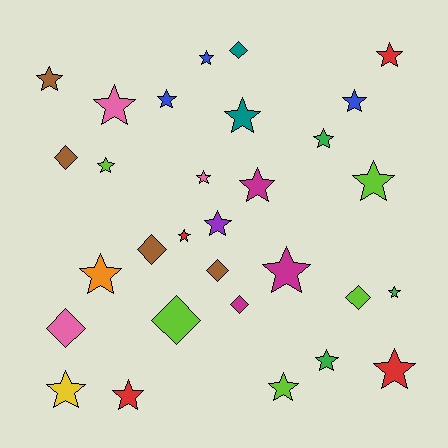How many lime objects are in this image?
There are 5 lime objects.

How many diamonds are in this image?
There are 8 diamonds.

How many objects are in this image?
There are 30 objects.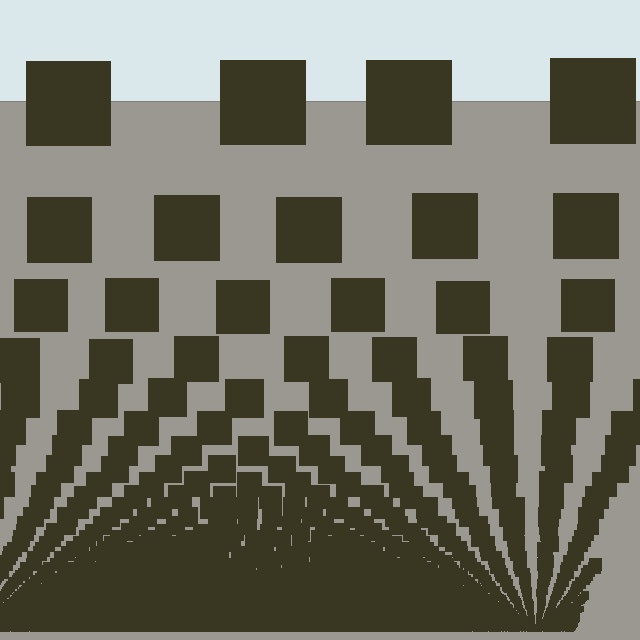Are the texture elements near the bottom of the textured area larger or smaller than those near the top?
Smaller. The gradient is inverted — elements near the bottom are smaller and denser.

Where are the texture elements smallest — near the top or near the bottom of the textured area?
Near the bottom.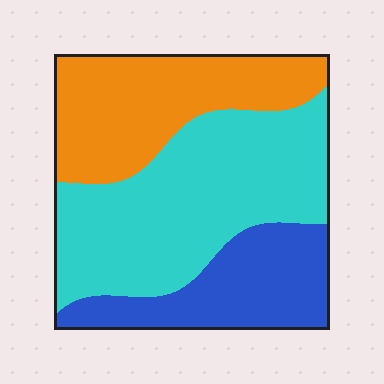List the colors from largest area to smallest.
From largest to smallest: cyan, orange, blue.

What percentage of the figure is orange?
Orange covers about 30% of the figure.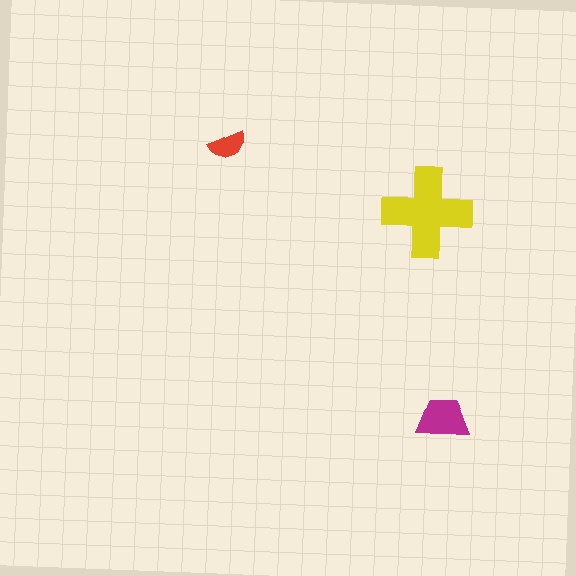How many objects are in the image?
There are 3 objects in the image.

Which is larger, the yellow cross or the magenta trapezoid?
The yellow cross.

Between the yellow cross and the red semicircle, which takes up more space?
The yellow cross.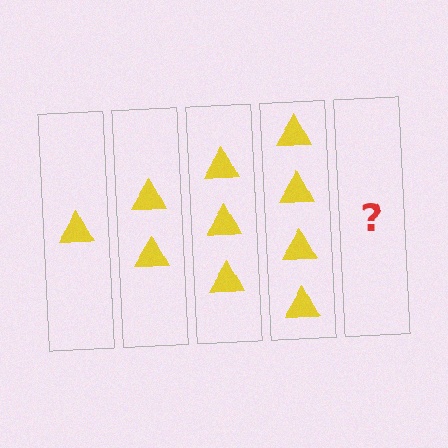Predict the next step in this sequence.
The next step is 5 triangles.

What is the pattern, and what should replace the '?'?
The pattern is that each step adds one more triangle. The '?' should be 5 triangles.